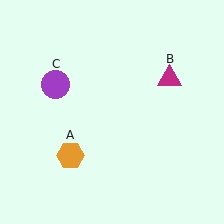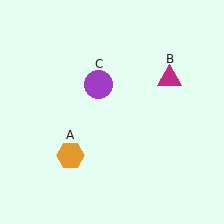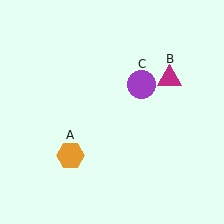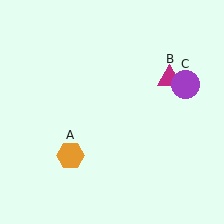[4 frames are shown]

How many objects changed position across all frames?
1 object changed position: purple circle (object C).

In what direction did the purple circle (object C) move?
The purple circle (object C) moved right.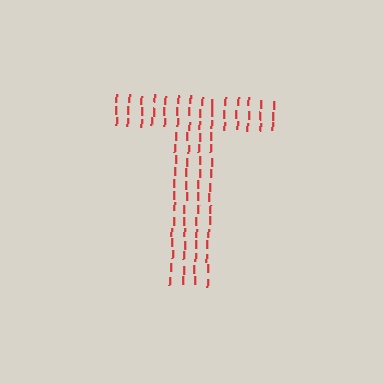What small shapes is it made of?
It is made of small letter I's.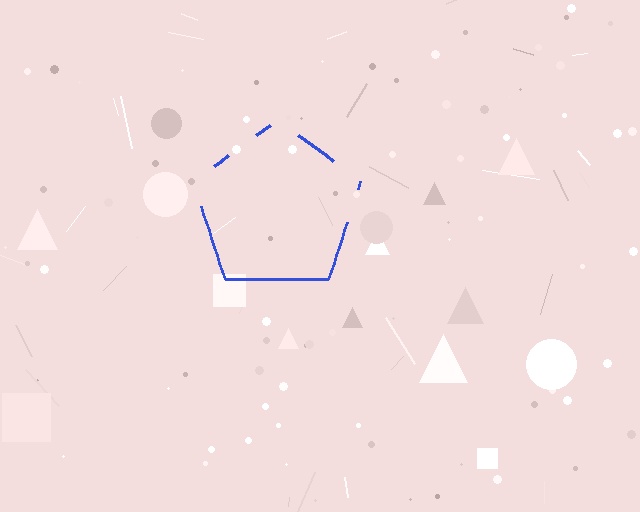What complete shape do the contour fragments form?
The contour fragments form a pentagon.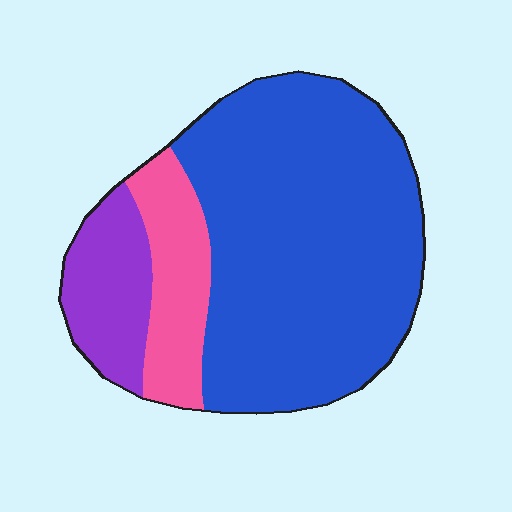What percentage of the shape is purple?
Purple takes up about one sixth (1/6) of the shape.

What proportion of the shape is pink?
Pink covers 16% of the shape.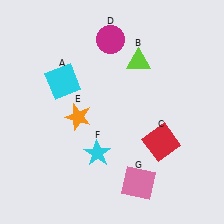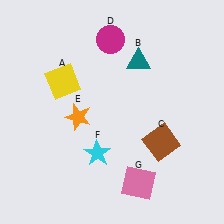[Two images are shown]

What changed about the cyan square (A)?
In Image 1, A is cyan. In Image 2, it changed to yellow.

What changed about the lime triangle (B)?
In Image 1, B is lime. In Image 2, it changed to teal.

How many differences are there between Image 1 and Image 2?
There are 3 differences between the two images.